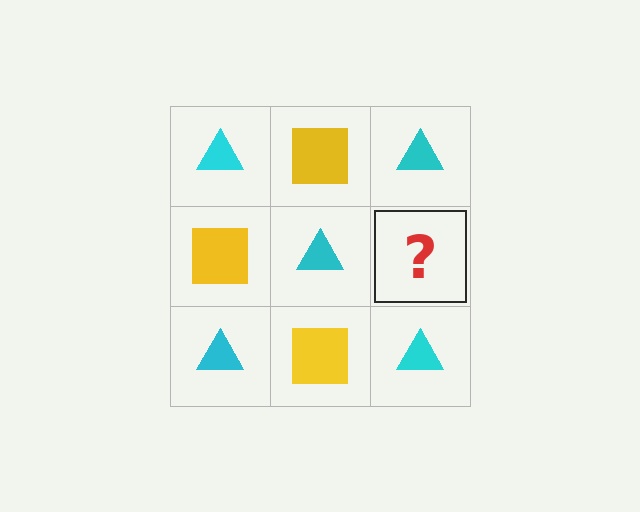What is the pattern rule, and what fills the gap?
The rule is that it alternates cyan triangle and yellow square in a checkerboard pattern. The gap should be filled with a yellow square.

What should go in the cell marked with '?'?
The missing cell should contain a yellow square.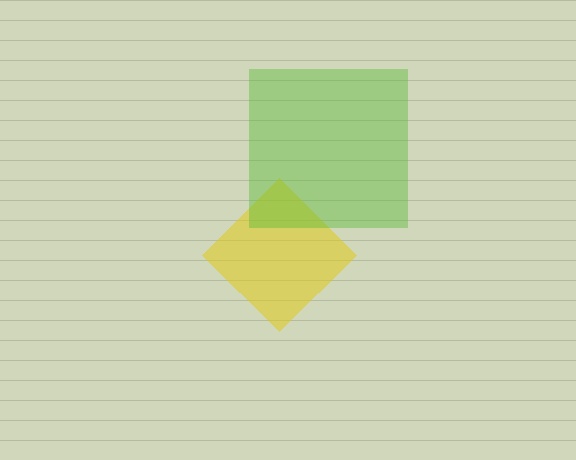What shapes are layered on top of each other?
The layered shapes are: a yellow diamond, a lime square.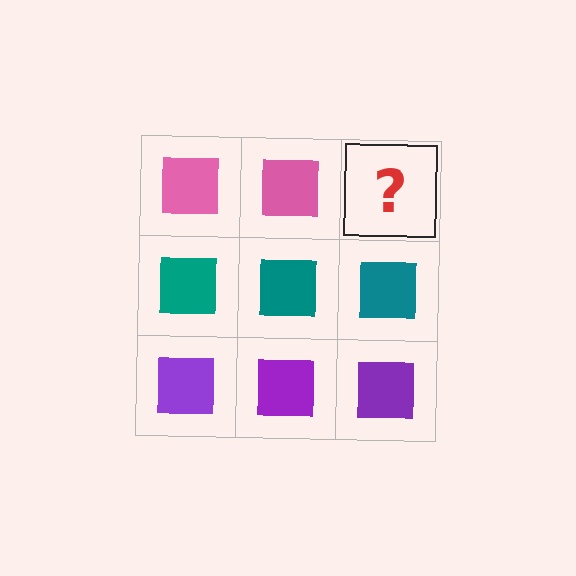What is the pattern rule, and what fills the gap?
The rule is that each row has a consistent color. The gap should be filled with a pink square.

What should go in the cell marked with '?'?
The missing cell should contain a pink square.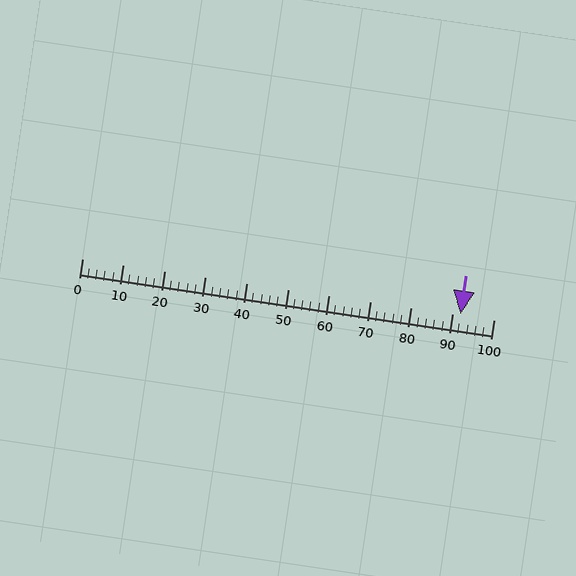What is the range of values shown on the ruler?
The ruler shows values from 0 to 100.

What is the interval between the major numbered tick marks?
The major tick marks are spaced 10 units apart.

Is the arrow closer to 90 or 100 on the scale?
The arrow is closer to 90.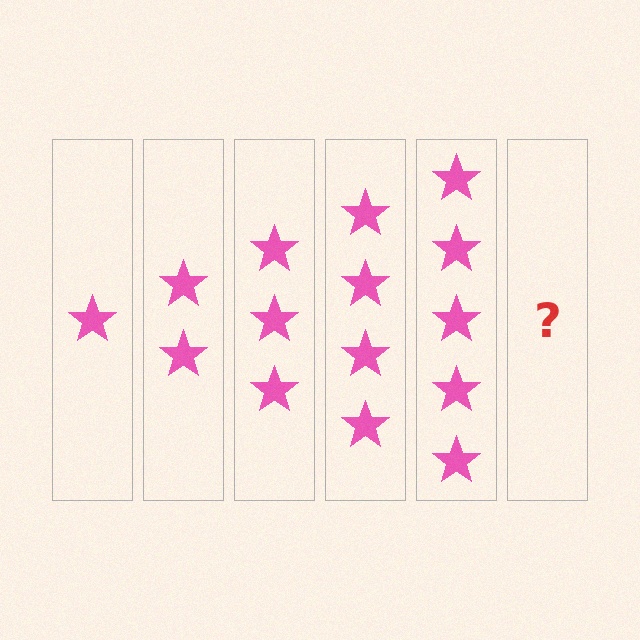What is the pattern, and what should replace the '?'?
The pattern is that each step adds one more star. The '?' should be 6 stars.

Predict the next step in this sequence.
The next step is 6 stars.